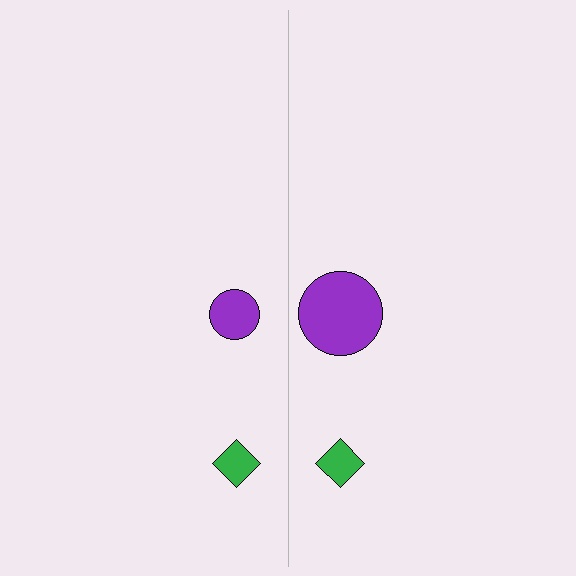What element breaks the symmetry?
The purple circle on the right side has a different size than its mirror counterpart.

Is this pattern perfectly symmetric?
No, the pattern is not perfectly symmetric. The purple circle on the right side has a different size than its mirror counterpart.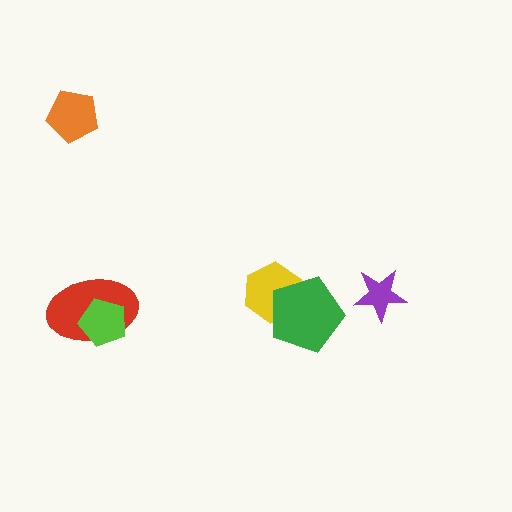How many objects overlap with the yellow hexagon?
1 object overlaps with the yellow hexagon.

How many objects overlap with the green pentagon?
1 object overlaps with the green pentagon.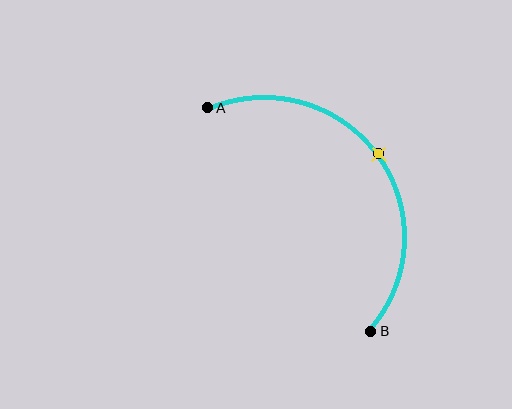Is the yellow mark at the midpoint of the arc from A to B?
Yes. The yellow mark lies on the arc at equal arc-length from both A and B — it is the arc midpoint.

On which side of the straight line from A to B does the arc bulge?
The arc bulges above and to the right of the straight line connecting A and B.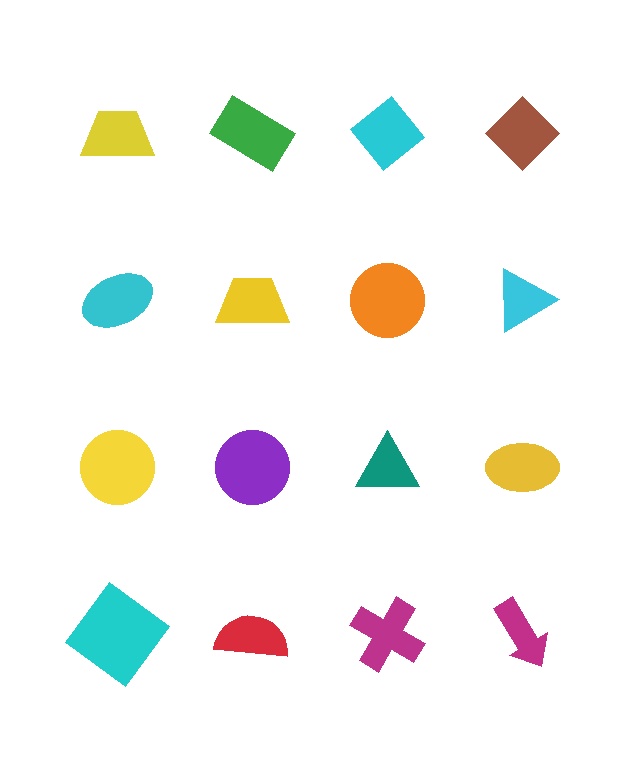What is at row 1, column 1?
A yellow trapezoid.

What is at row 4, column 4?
A magenta arrow.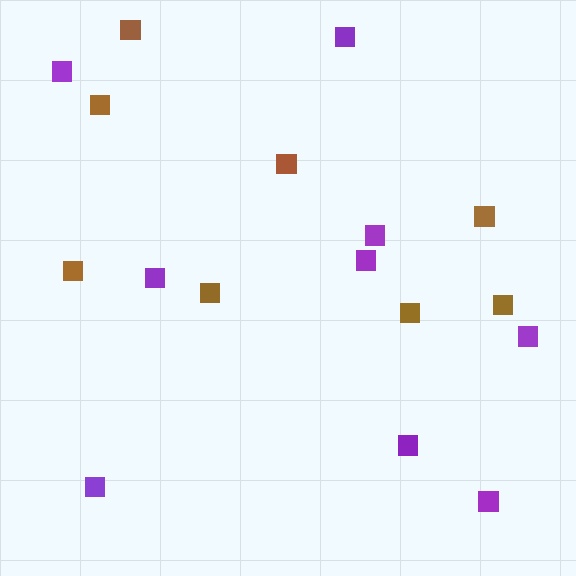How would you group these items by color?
There are 2 groups: one group of brown squares (8) and one group of purple squares (9).